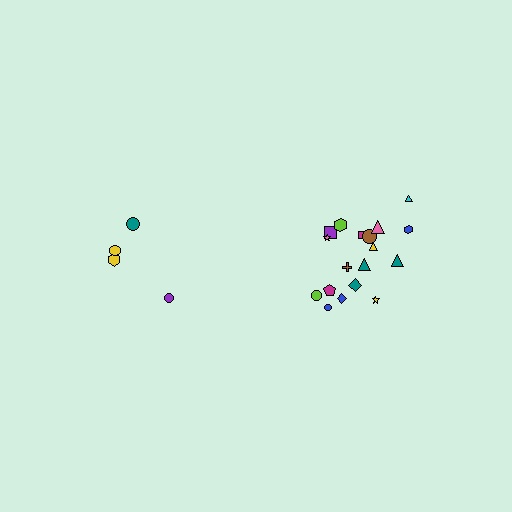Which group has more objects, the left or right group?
The right group.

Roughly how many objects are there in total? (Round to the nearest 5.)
Roughly 20 objects in total.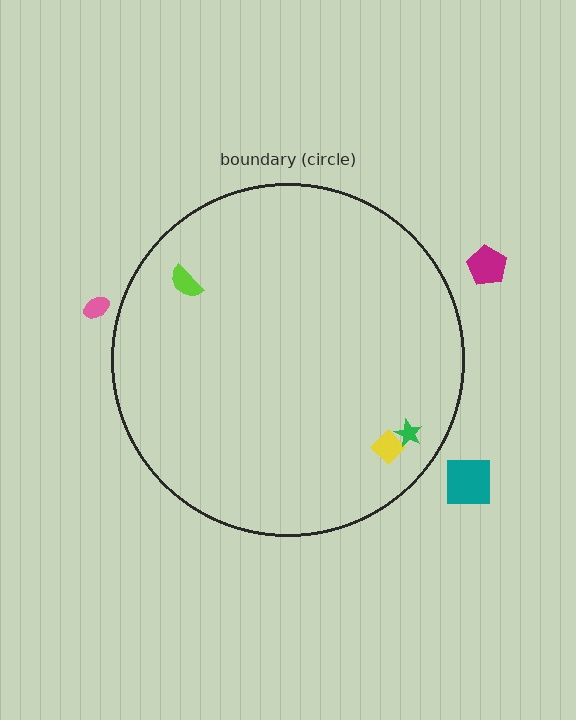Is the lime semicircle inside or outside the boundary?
Inside.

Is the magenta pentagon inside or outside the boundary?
Outside.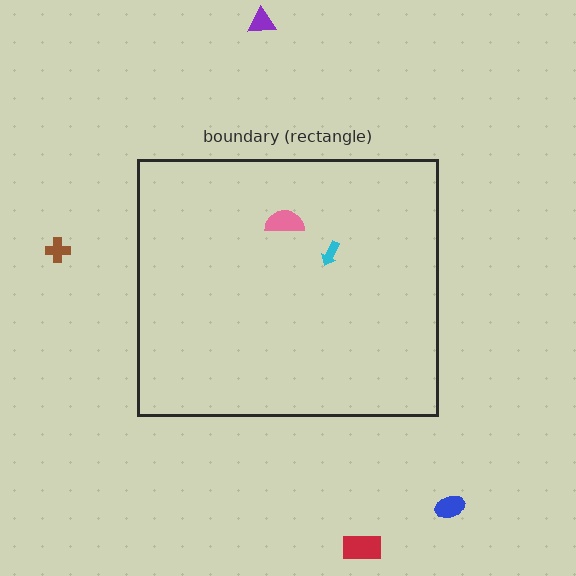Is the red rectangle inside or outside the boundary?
Outside.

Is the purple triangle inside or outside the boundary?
Outside.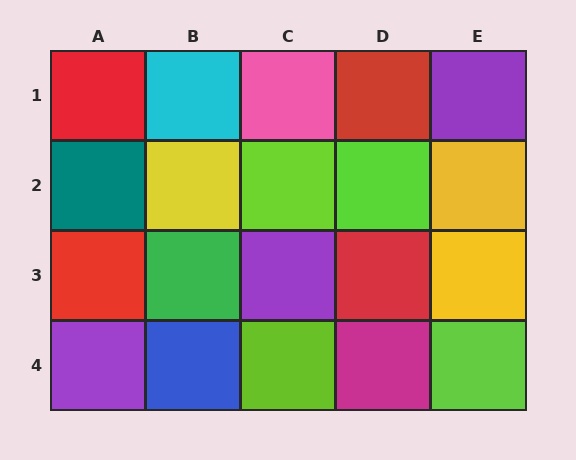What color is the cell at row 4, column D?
Magenta.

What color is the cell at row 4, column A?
Purple.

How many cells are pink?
1 cell is pink.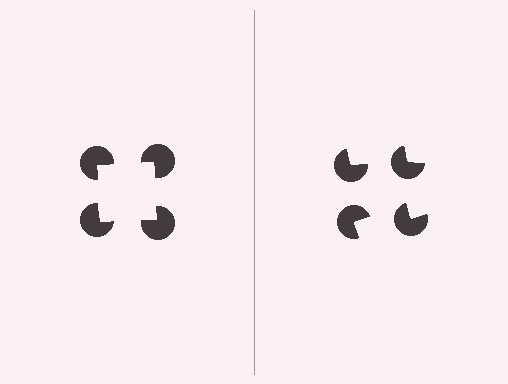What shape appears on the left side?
An illusory square.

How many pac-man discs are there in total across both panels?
8 — 4 on each side.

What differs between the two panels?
The pac-man discs are positioned identically on both sides; only the wedge orientations differ. On the left they align to a square; on the right they are misaligned.